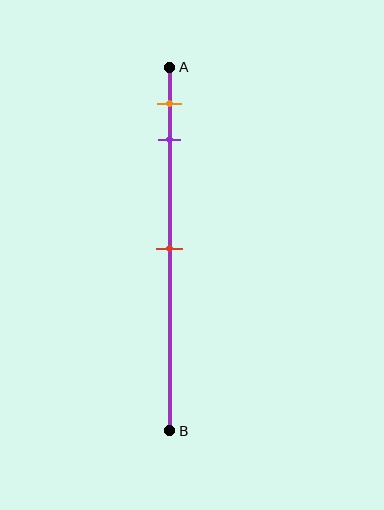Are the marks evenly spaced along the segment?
No, the marks are not evenly spaced.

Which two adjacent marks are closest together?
The orange and purple marks are the closest adjacent pair.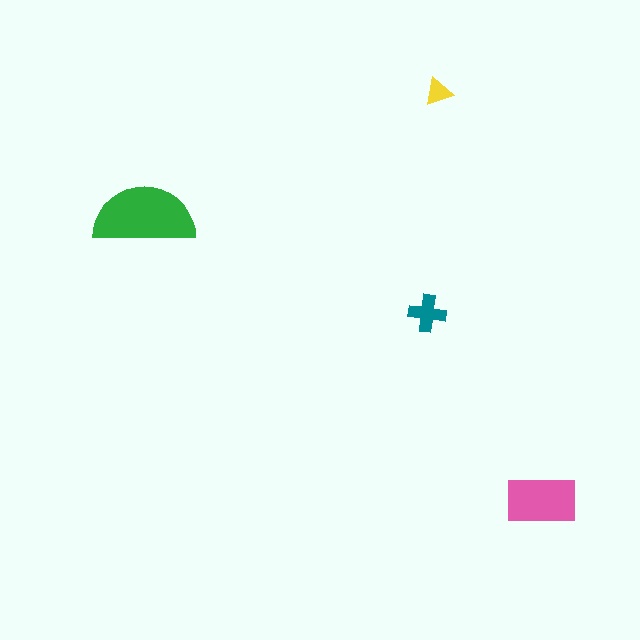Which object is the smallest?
The yellow triangle.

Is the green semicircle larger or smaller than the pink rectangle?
Larger.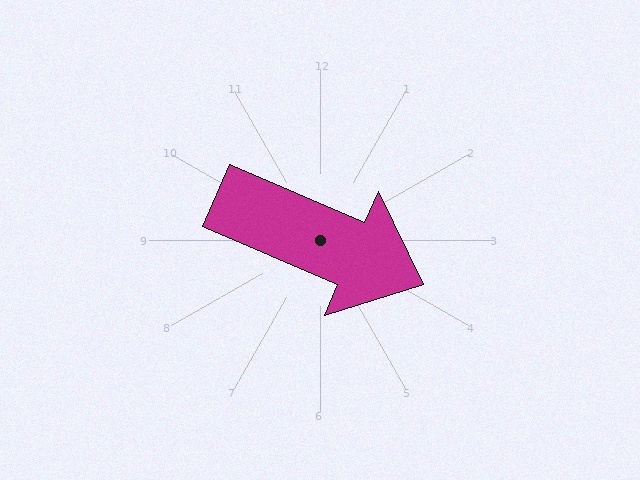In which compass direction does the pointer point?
Southeast.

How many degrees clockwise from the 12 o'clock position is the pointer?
Approximately 113 degrees.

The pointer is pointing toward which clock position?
Roughly 4 o'clock.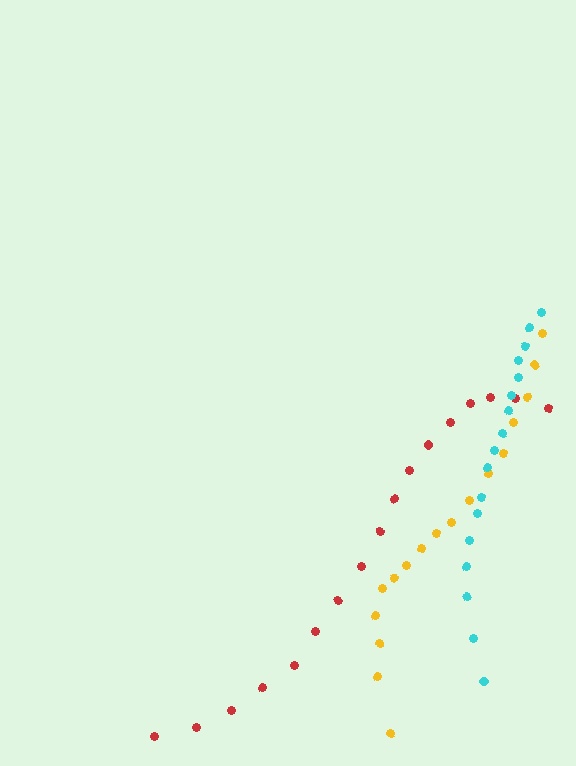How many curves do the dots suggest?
There are 3 distinct paths.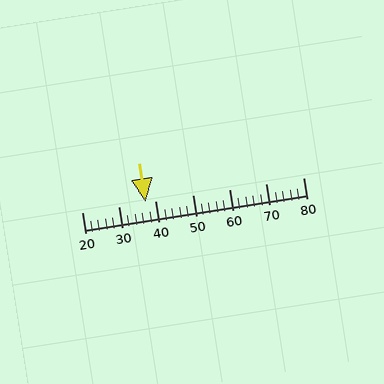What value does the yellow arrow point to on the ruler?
The yellow arrow points to approximately 37.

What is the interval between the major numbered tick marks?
The major tick marks are spaced 10 units apart.